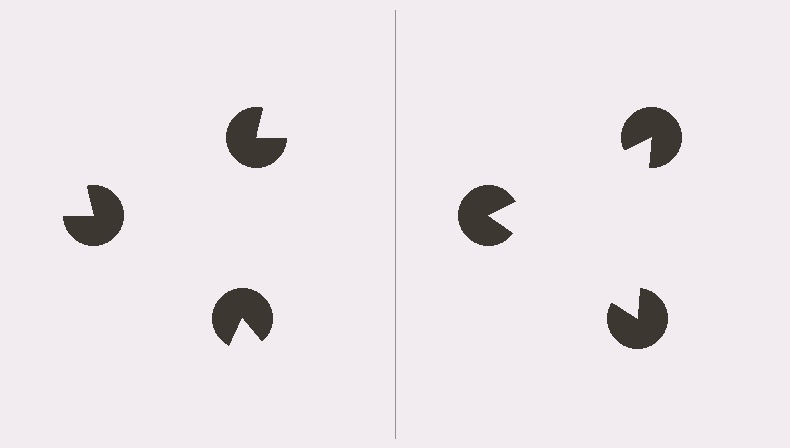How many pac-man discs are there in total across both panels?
6 — 3 on each side.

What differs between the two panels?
The pac-man discs are positioned identically on both sides; only the wedge orientations differ. On the right they align to a triangle; on the left they are misaligned.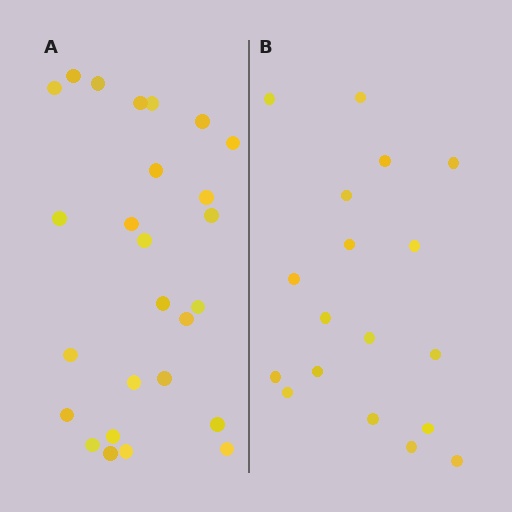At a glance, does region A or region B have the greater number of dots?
Region A (the left region) has more dots.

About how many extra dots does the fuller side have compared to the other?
Region A has roughly 8 or so more dots than region B.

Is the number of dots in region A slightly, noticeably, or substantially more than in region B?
Region A has noticeably more, but not dramatically so. The ratio is roughly 1.4 to 1.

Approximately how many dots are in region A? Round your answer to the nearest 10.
About 30 dots. (The exact count is 26, which rounds to 30.)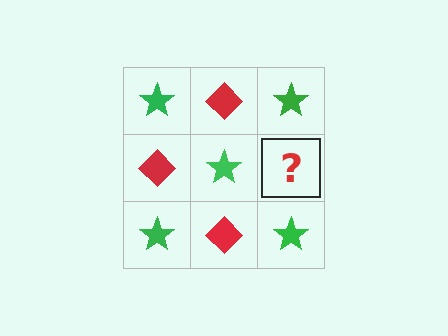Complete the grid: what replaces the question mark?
The question mark should be replaced with a red diamond.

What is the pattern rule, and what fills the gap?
The rule is that it alternates green star and red diamond in a checkerboard pattern. The gap should be filled with a red diamond.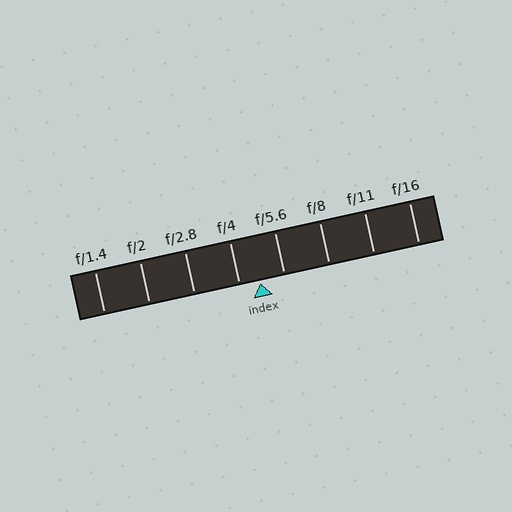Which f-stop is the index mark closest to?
The index mark is closest to f/4.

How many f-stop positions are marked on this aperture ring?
There are 8 f-stop positions marked.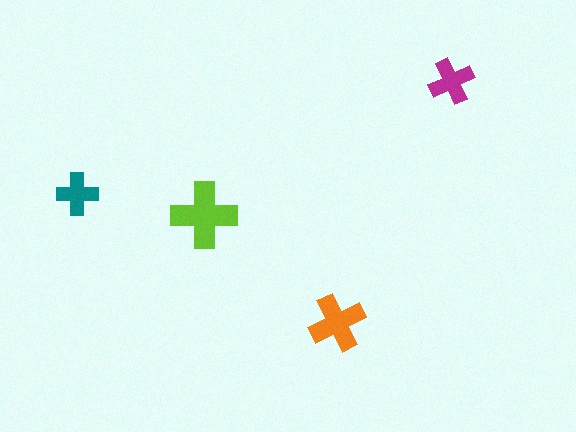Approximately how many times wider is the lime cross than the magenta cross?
About 1.5 times wider.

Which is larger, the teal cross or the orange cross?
The orange one.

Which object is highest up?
The magenta cross is topmost.